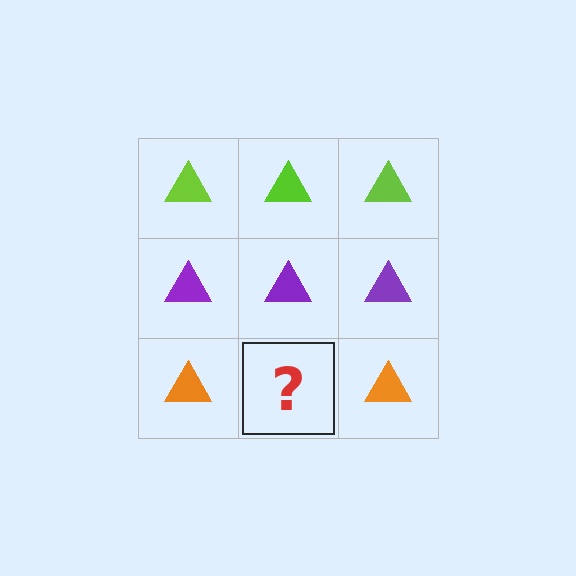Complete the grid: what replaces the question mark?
The question mark should be replaced with an orange triangle.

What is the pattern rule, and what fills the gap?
The rule is that each row has a consistent color. The gap should be filled with an orange triangle.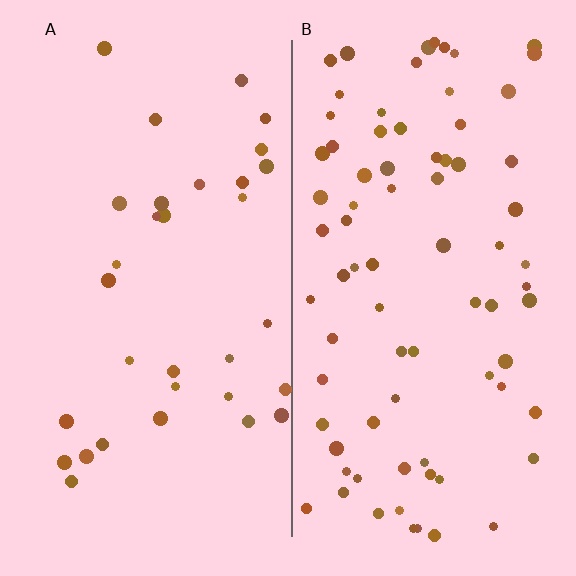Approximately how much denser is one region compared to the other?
Approximately 2.4× — region B over region A.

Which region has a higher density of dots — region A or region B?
B (the right).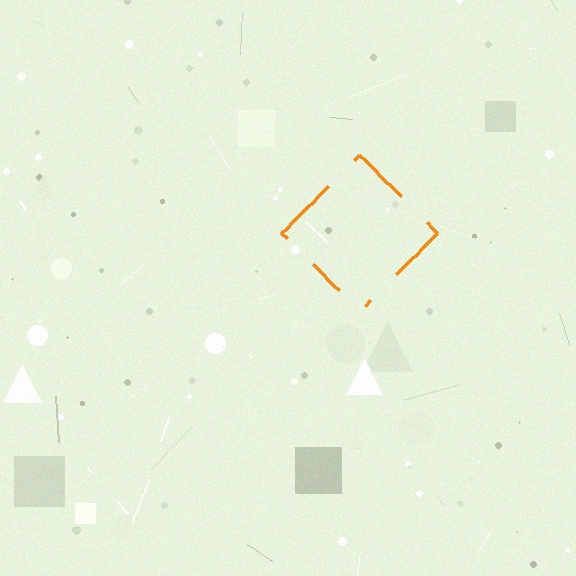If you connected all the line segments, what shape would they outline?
They would outline a diamond.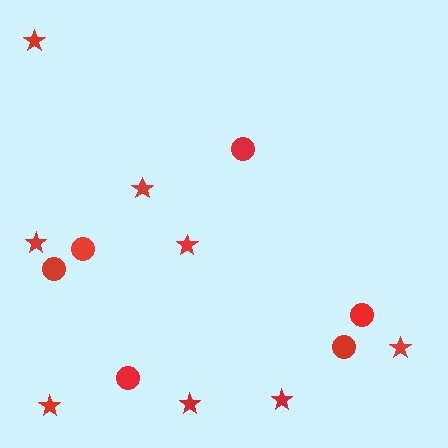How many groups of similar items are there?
There are 2 groups: one group of stars (8) and one group of circles (6).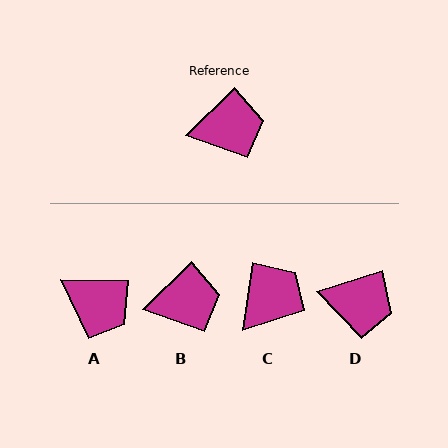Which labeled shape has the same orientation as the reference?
B.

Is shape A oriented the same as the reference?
No, it is off by about 45 degrees.